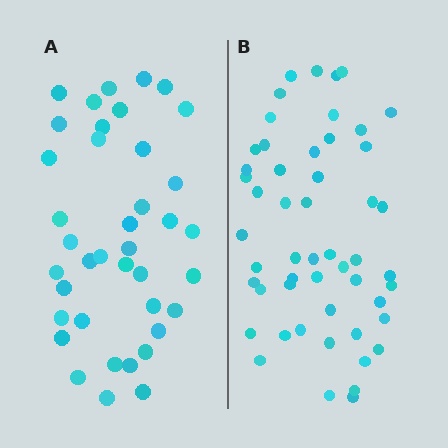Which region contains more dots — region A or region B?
Region B (the right region) has more dots.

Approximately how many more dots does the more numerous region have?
Region B has approximately 15 more dots than region A.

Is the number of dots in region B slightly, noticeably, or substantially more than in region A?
Region B has noticeably more, but not dramatically so. The ratio is roughly 1.3 to 1.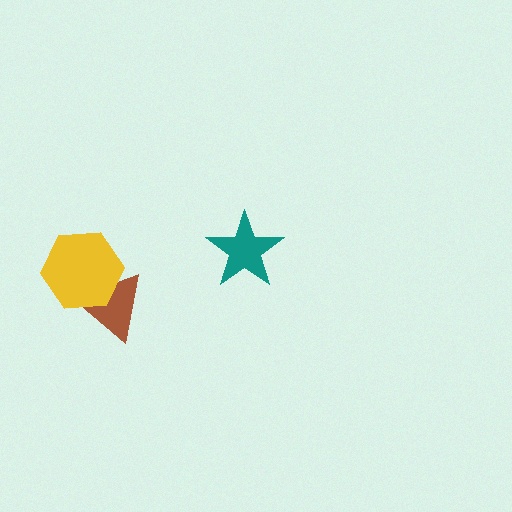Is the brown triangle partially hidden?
Yes, it is partially covered by another shape.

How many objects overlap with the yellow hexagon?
1 object overlaps with the yellow hexagon.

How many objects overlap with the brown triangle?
1 object overlaps with the brown triangle.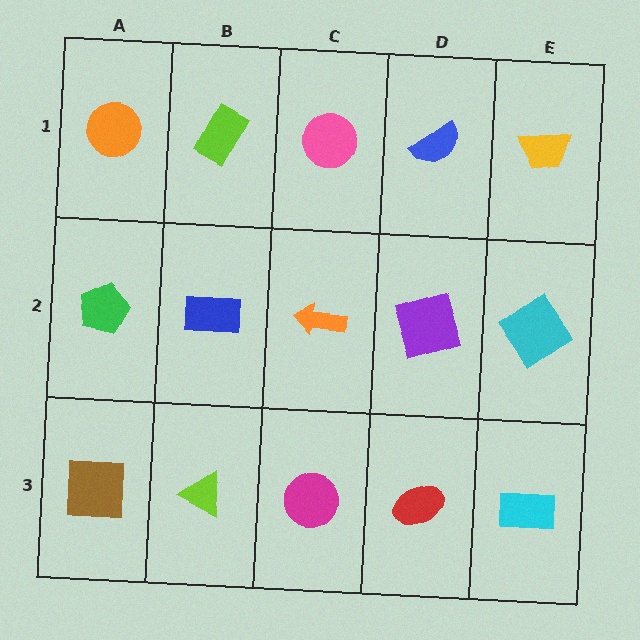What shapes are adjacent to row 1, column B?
A blue rectangle (row 2, column B), an orange circle (row 1, column A), a pink circle (row 1, column C).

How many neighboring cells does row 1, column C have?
3.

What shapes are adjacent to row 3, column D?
A purple square (row 2, column D), a magenta circle (row 3, column C), a cyan rectangle (row 3, column E).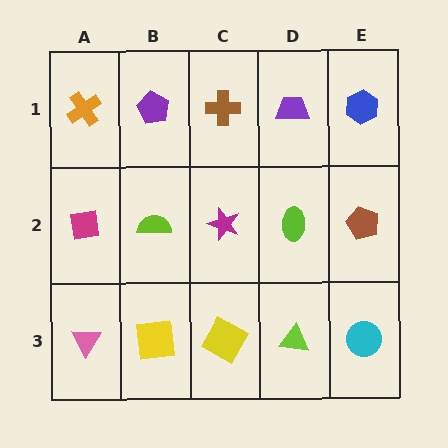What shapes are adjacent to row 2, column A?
An orange cross (row 1, column A), a pink triangle (row 3, column A), a lime semicircle (row 2, column B).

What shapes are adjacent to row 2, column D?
A purple trapezoid (row 1, column D), a lime triangle (row 3, column D), a magenta star (row 2, column C), a brown pentagon (row 2, column E).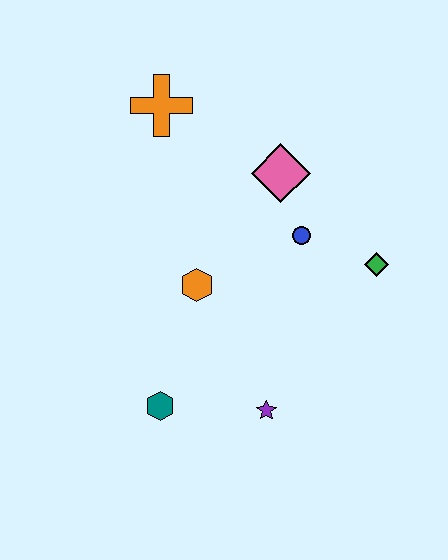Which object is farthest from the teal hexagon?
The orange cross is farthest from the teal hexagon.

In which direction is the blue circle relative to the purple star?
The blue circle is above the purple star.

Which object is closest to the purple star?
The teal hexagon is closest to the purple star.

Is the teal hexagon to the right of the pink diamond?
No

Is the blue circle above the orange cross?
No